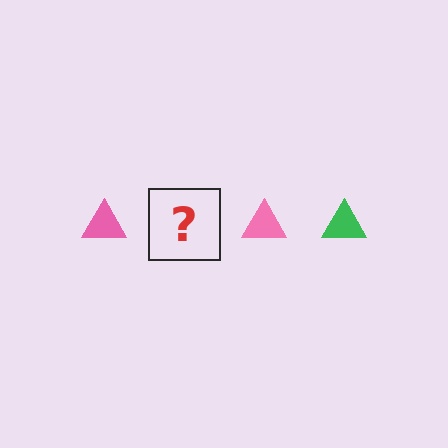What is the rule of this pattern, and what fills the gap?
The rule is that the pattern cycles through pink, green triangles. The gap should be filled with a green triangle.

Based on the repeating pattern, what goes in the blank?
The blank should be a green triangle.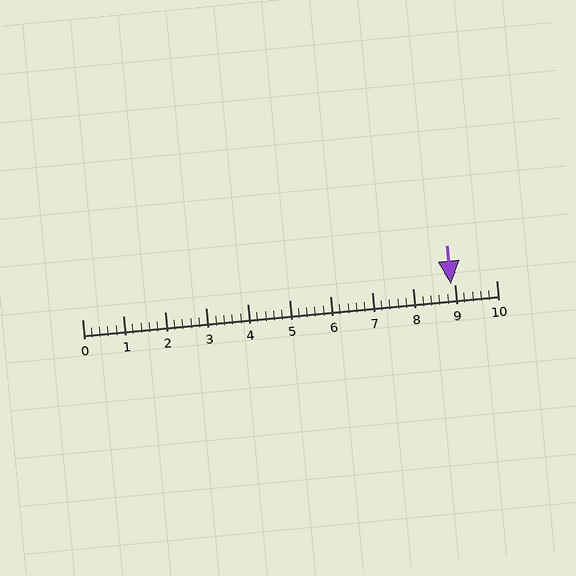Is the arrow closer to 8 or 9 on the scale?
The arrow is closer to 9.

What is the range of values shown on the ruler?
The ruler shows values from 0 to 10.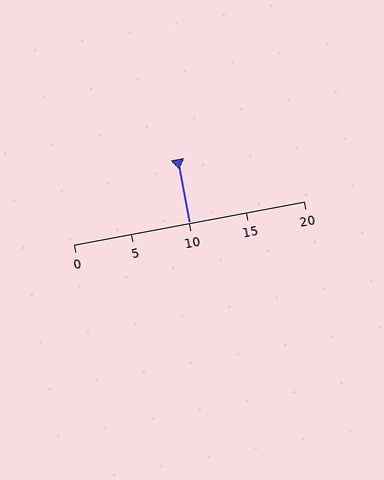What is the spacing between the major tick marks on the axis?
The major ticks are spaced 5 apart.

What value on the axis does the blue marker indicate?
The marker indicates approximately 10.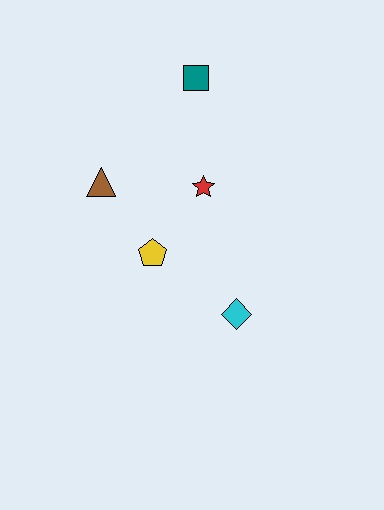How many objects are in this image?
There are 5 objects.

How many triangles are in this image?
There is 1 triangle.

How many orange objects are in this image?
There are no orange objects.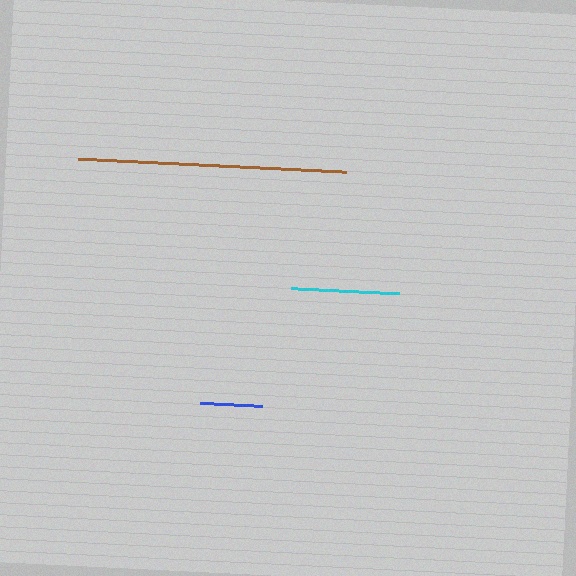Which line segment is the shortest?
The blue line is the shortest at approximately 62 pixels.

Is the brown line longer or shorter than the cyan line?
The brown line is longer than the cyan line.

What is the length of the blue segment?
The blue segment is approximately 62 pixels long.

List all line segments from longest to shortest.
From longest to shortest: brown, cyan, blue.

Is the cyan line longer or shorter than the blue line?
The cyan line is longer than the blue line.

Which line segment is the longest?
The brown line is the longest at approximately 268 pixels.